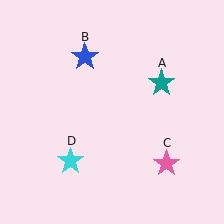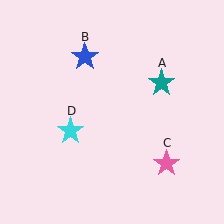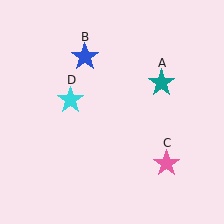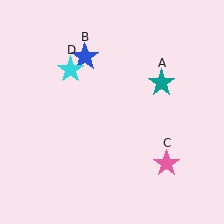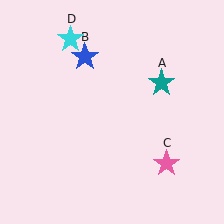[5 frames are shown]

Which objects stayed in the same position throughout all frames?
Teal star (object A) and blue star (object B) and pink star (object C) remained stationary.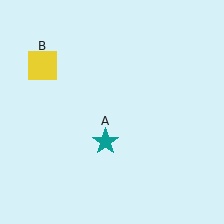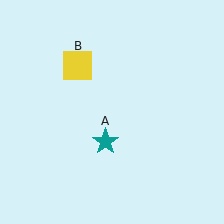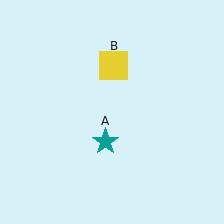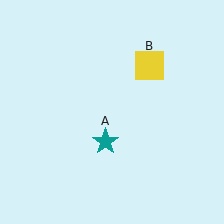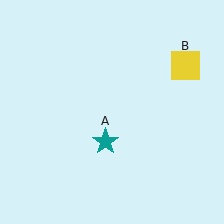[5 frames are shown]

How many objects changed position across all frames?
1 object changed position: yellow square (object B).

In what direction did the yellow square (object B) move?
The yellow square (object B) moved right.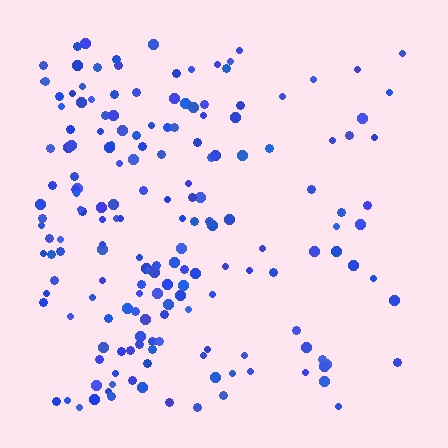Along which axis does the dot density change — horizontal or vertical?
Horizontal.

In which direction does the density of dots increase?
From right to left, with the left side densest.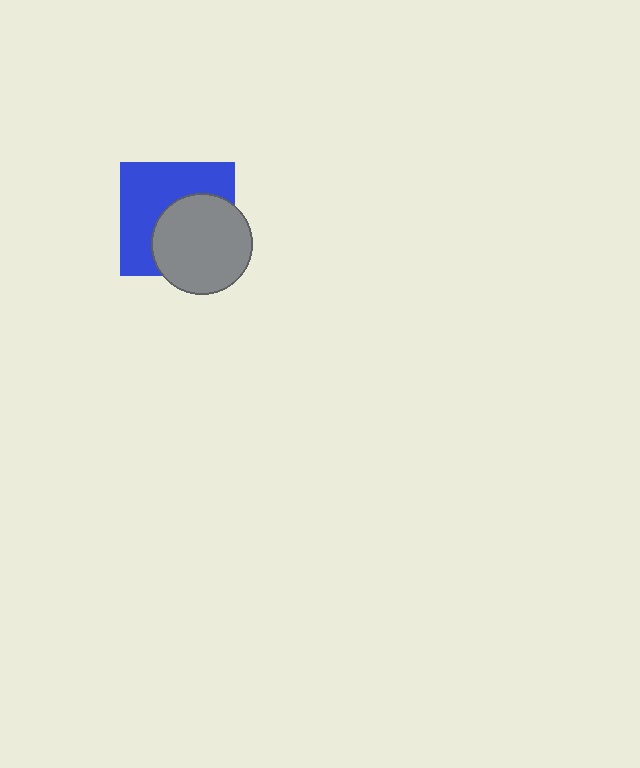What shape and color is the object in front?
The object in front is a gray circle.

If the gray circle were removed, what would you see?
You would see the complete blue square.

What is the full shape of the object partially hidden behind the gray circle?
The partially hidden object is a blue square.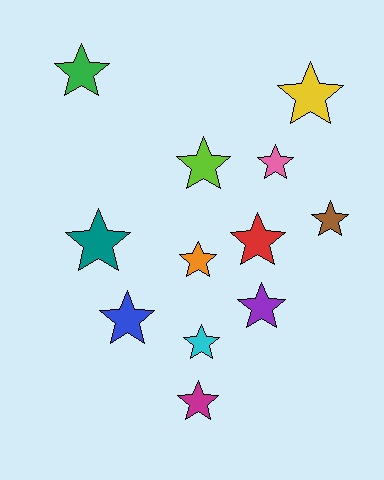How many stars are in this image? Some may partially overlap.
There are 12 stars.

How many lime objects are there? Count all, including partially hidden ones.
There is 1 lime object.